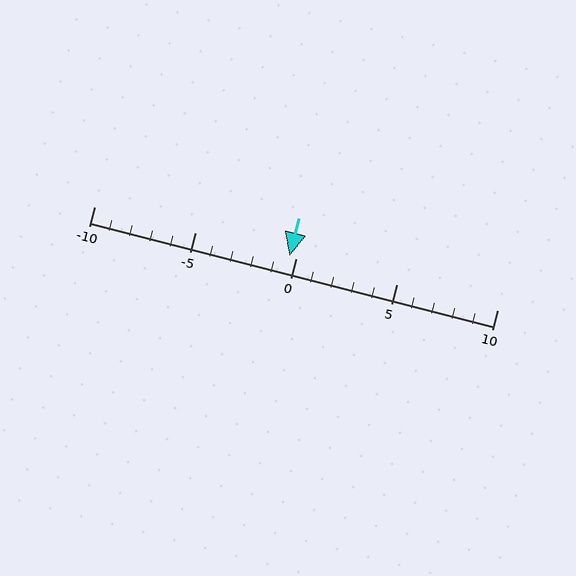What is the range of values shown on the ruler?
The ruler shows values from -10 to 10.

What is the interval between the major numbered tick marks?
The major tick marks are spaced 5 units apart.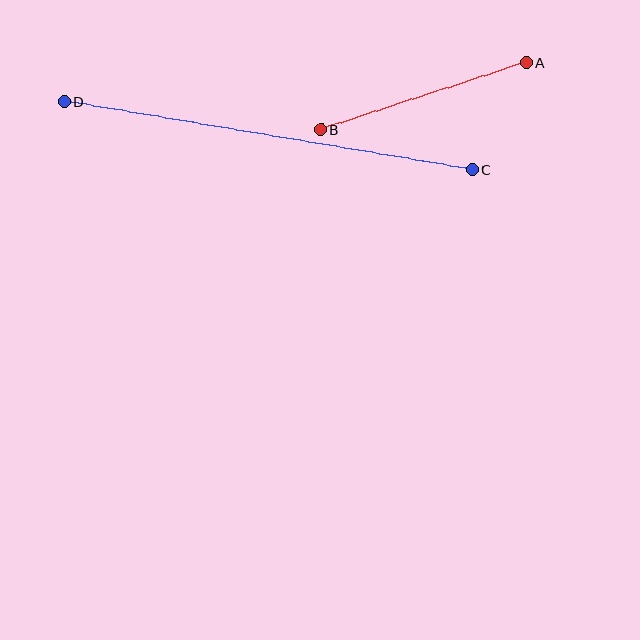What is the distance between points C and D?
The distance is approximately 414 pixels.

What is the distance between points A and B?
The distance is approximately 217 pixels.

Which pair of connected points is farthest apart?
Points C and D are farthest apart.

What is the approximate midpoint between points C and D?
The midpoint is at approximately (268, 136) pixels.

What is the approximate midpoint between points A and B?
The midpoint is at approximately (423, 96) pixels.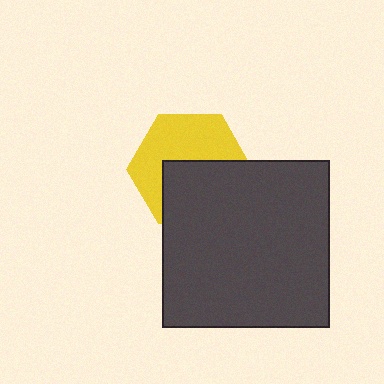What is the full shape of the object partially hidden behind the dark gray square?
The partially hidden object is a yellow hexagon.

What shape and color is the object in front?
The object in front is a dark gray square.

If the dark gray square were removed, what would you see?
You would see the complete yellow hexagon.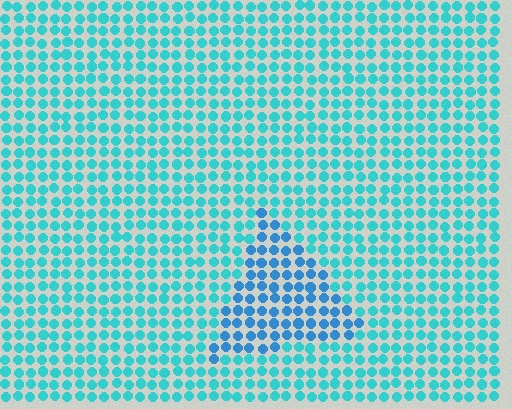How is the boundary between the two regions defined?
The boundary is defined purely by a slight shift in hue (about 27 degrees). Spacing, size, and orientation are identical on both sides.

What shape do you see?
I see a triangle.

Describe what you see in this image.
The image is filled with small cyan elements in a uniform arrangement. A triangle-shaped region is visible where the elements are tinted to a slightly different hue, forming a subtle color boundary.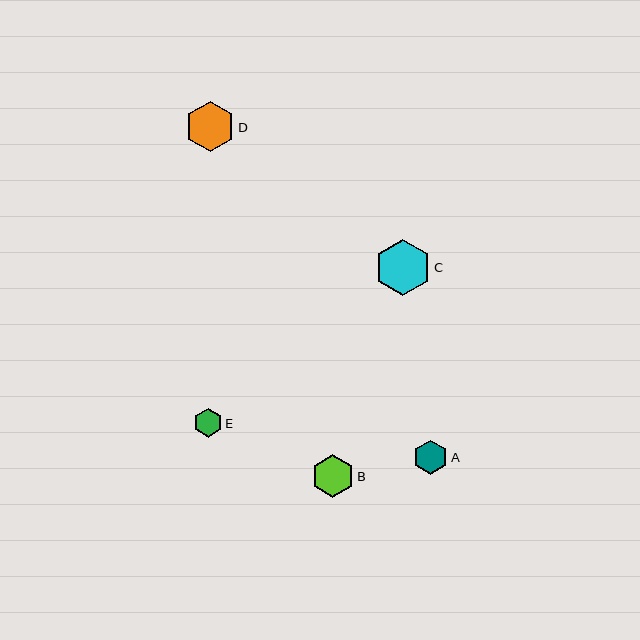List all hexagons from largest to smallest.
From largest to smallest: C, D, B, A, E.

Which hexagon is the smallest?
Hexagon E is the smallest with a size of approximately 29 pixels.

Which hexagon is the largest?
Hexagon C is the largest with a size of approximately 56 pixels.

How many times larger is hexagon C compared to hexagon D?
Hexagon C is approximately 1.1 times the size of hexagon D.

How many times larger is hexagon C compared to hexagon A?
Hexagon C is approximately 1.7 times the size of hexagon A.